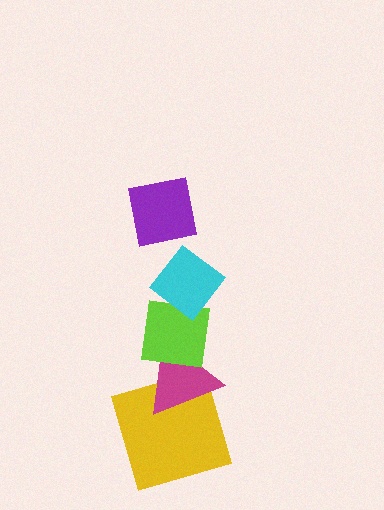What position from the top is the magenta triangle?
The magenta triangle is 4th from the top.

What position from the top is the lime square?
The lime square is 3rd from the top.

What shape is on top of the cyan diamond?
The purple square is on top of the cyan diamond.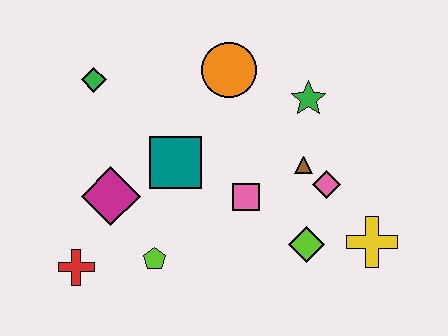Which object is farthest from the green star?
The red cross is farthest from the green star.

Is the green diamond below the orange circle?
Yes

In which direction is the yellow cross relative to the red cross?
The yellow cross is to the right of the red cross.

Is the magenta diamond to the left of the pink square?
Yes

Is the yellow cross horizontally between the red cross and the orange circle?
No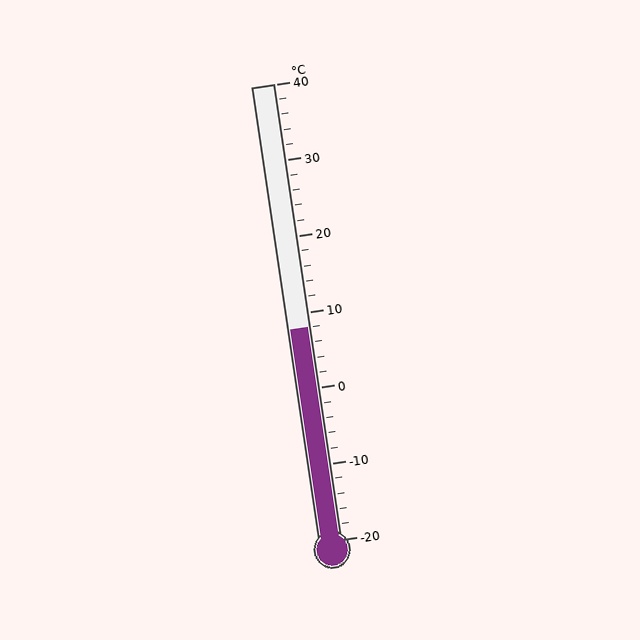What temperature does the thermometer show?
The thermometer shows approximately 8°C.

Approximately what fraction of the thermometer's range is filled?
The thermometer is filled to approximately 45% of its range.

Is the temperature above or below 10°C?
The temperature is below 10°C.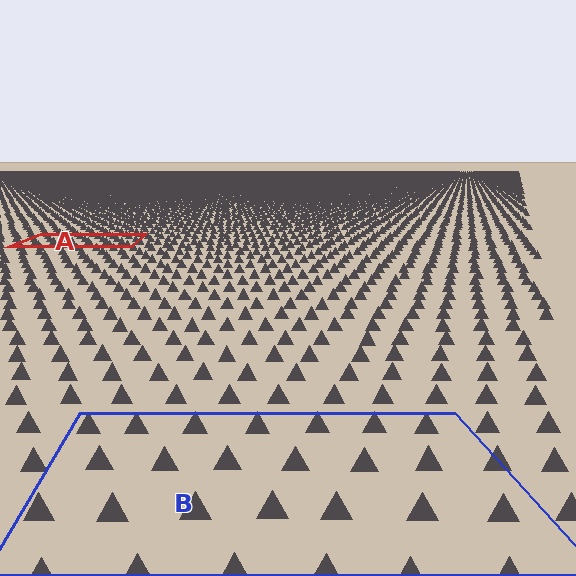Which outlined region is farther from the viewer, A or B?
Region A is farther from the viewer — the texture elements inside it appear smaller and more densely packed.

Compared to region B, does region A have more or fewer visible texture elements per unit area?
Region A has more texture elements per unit area — they are packed more densely because it is farther away.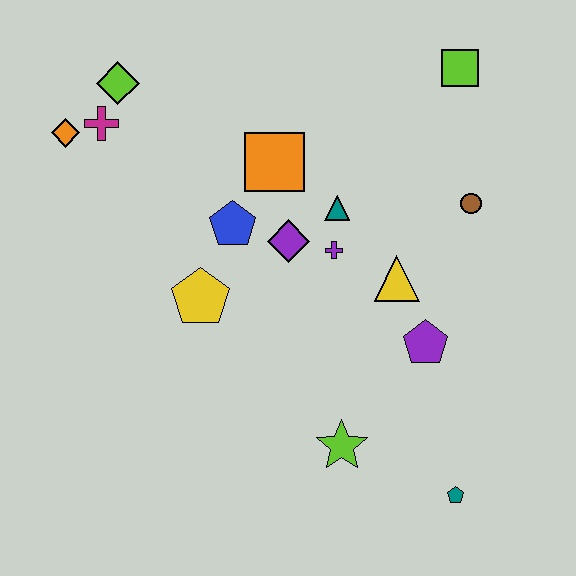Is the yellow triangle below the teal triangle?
Yes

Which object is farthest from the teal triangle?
The teal pentagon is farthest from the teal triangle.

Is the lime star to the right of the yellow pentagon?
Yes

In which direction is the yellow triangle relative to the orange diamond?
The yellow triangle is to the right of the orange diamond.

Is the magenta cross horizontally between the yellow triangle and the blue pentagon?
No